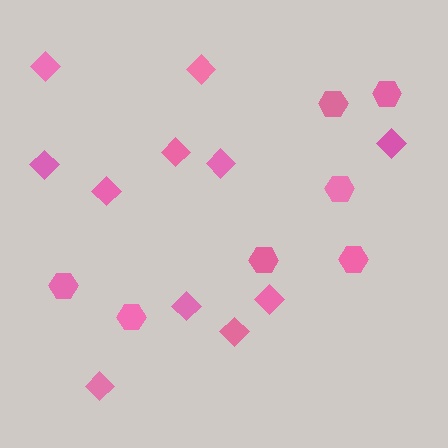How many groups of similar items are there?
There are 2 groups: one group of diamonds (11) and one group of hexagons (7).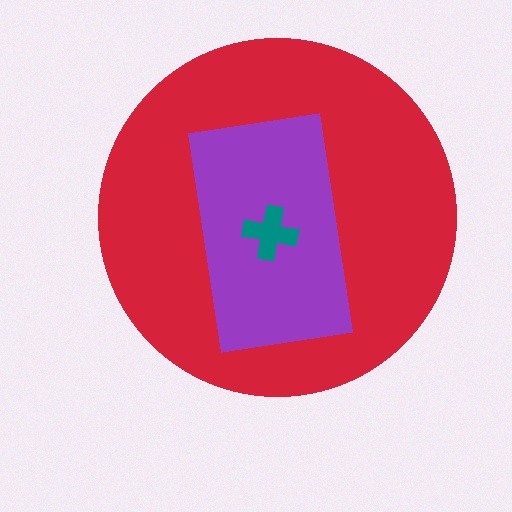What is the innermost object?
The teal cross.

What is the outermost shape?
The red circle.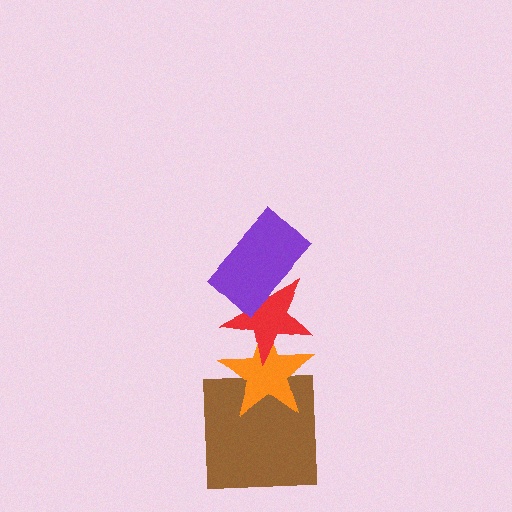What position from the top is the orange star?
The orange star is 3rd from the top.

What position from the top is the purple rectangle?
The purple rectangle is 1st from the top.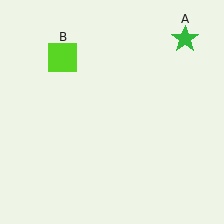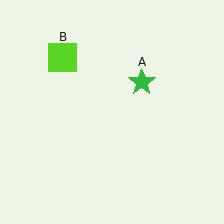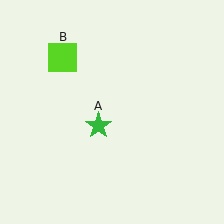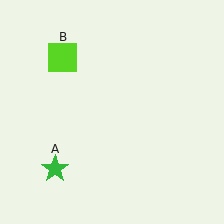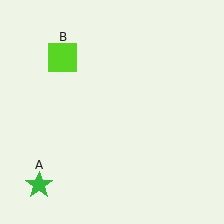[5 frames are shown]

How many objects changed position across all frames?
1 object changed position: green star (object A).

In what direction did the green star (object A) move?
The green star (object A) moved down and to the left.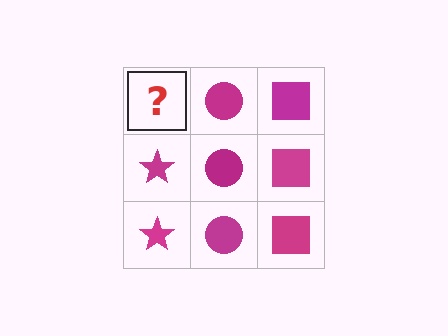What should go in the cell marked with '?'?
The missing cell should contain a magenta star.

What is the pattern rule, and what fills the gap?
The rule is that each column has a consistent shape. The gap should be filled with a magenta star.